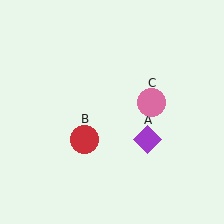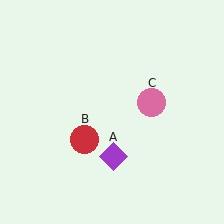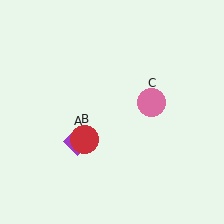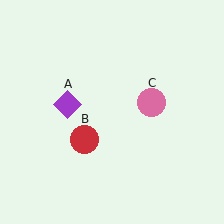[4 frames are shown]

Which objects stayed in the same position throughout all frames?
Red circle (object B) and pink circle (object C) remained stationary.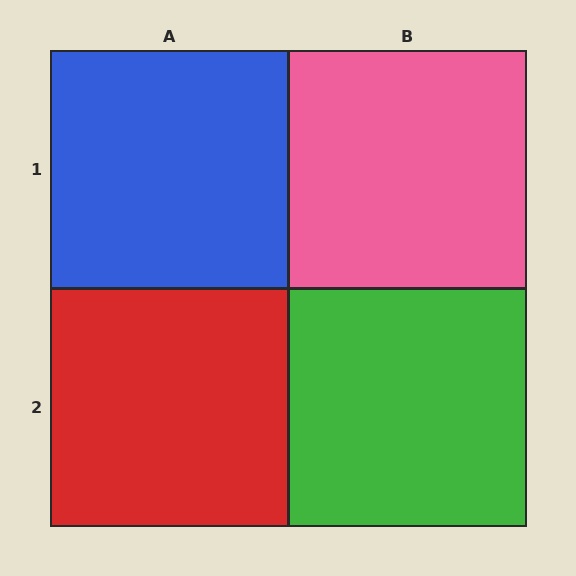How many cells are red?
1 cell is red.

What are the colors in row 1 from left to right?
Blue, pink.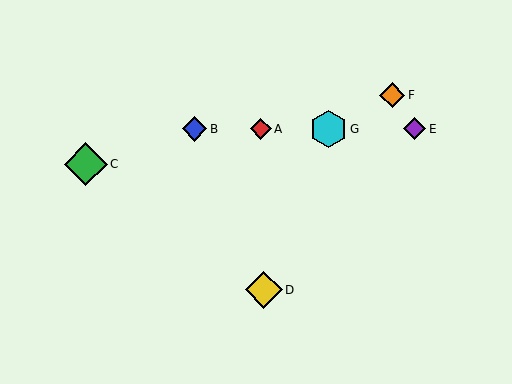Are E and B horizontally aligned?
Yes, both are at y≈129.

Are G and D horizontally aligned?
No, G is at y≈129 and D is at y≈290.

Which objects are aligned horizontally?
Objects A, B, E, G are aligned horizontally.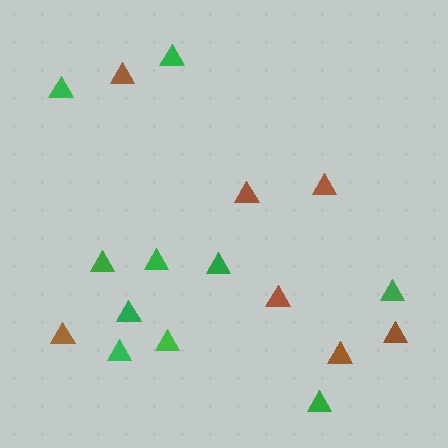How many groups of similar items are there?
There are 2 groups: one group of green triangles (10) and one group of brown triangles (7).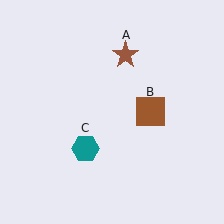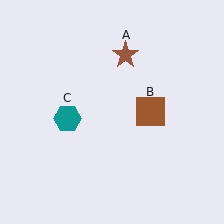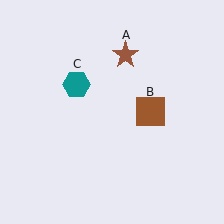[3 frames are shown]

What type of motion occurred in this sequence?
The teal hexagon (object C) rotated clockwise around the center of the scene.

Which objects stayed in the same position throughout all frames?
Brown star (object A) and brown square (object B) remained stationary.